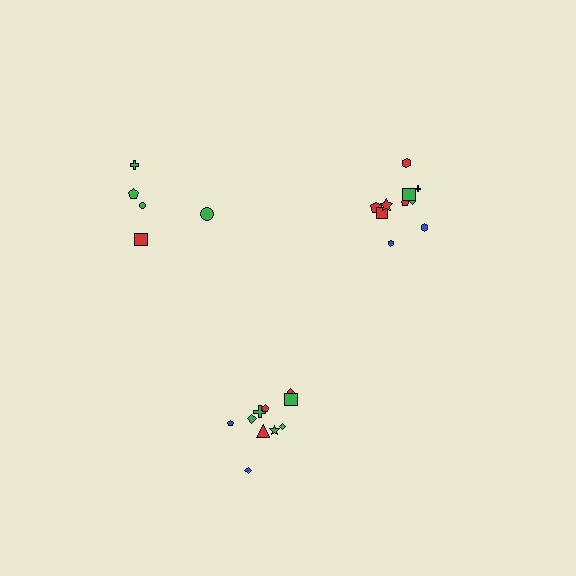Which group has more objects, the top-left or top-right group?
The top-right group.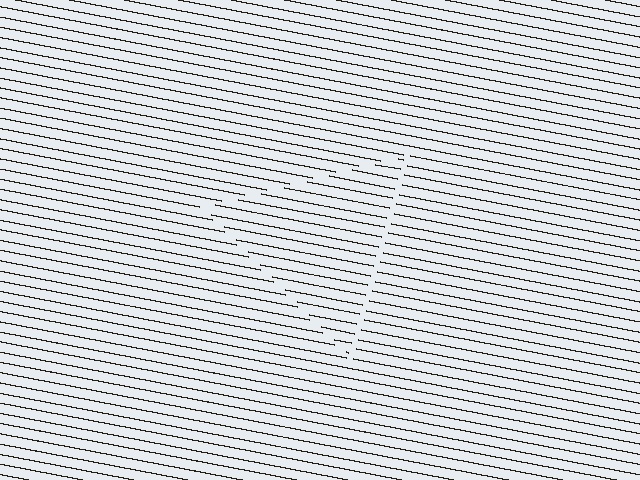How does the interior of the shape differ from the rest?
The interior of the shape contains the same grating, shifted by half a period — the contour is defined by the phase discontinuity where line-ends from the inner and outer gratings abut.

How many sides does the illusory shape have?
3 sides — the line-ends trace a triangle.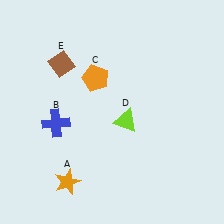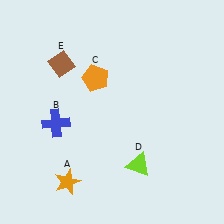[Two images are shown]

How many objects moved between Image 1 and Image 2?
1 object moved between the two images.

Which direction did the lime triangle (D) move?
The lime triangle (D) moved down.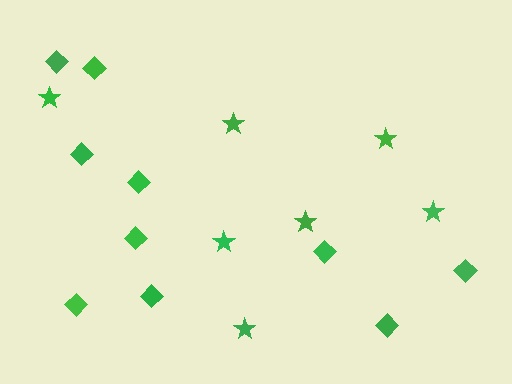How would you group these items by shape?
There are 2 groups: one group of diamonds (10) and one group of stars (7).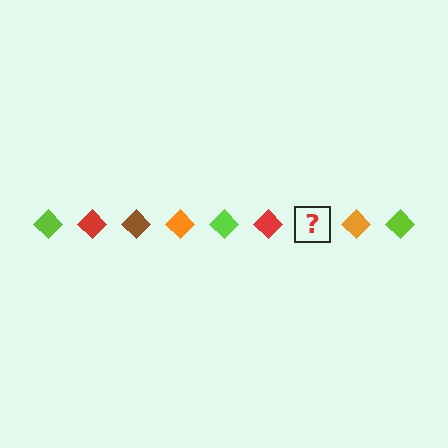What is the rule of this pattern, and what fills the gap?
The rule is that the pattern cycles through lime, red, brown, orange diamonds. The gap should be filled with a brown diamond.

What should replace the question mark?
The question mark should be replaced with a brown diamond.